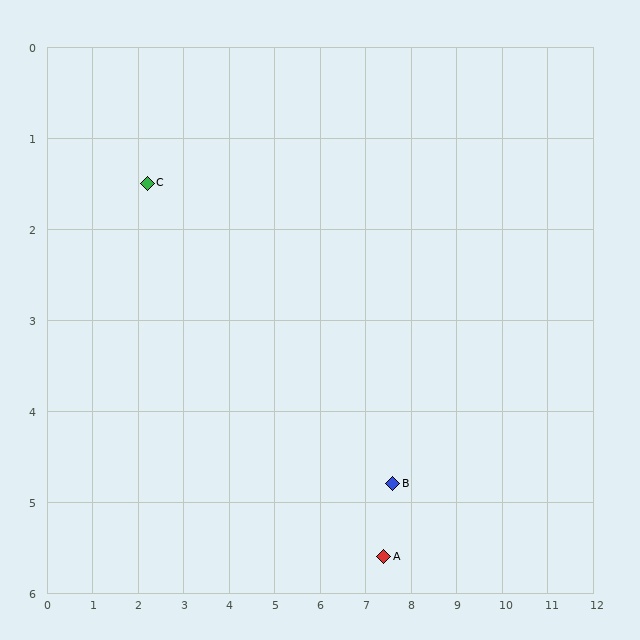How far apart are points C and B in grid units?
Points C and B are about 6.3 grid units apart.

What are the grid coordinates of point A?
Point A is at approximately (7.4, 5.6).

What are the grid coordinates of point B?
Point B is at approximately (7.6, 4.8).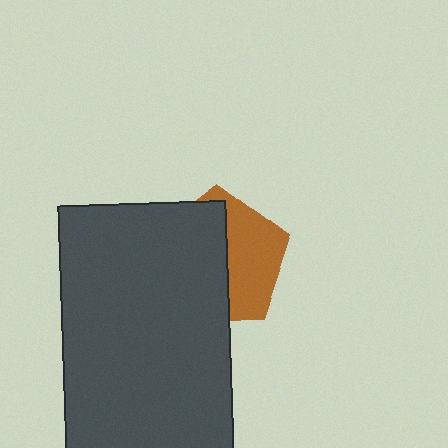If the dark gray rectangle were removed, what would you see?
You would see the complete brown pentagon.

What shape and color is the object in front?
The object in front is a dark gray rectangle.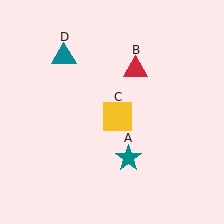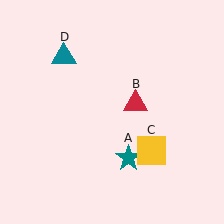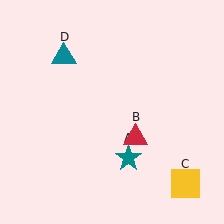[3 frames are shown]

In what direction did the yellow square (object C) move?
The yellow square (object C) moved down and to the right.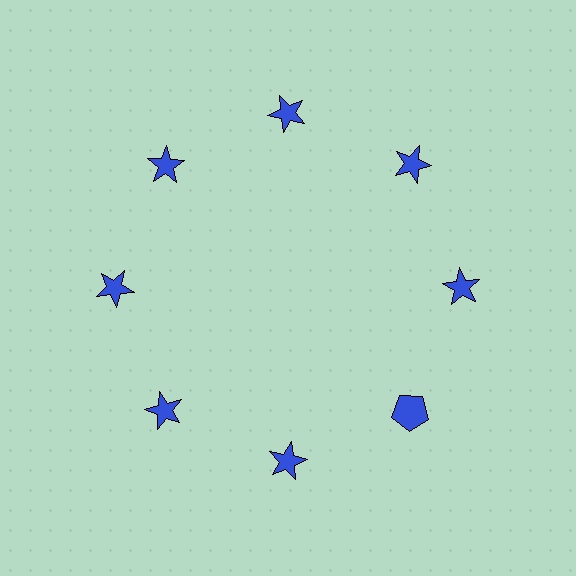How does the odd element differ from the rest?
It has a different shape: pentagon instead of star.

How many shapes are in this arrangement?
There are 8 shapes arranged in a ring pattern.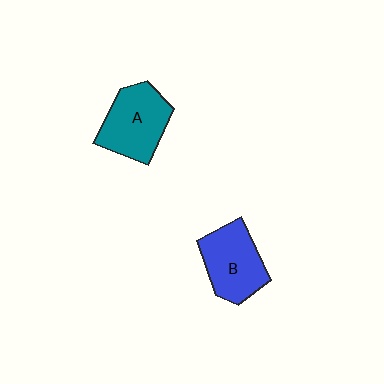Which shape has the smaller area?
Shape B (blue).